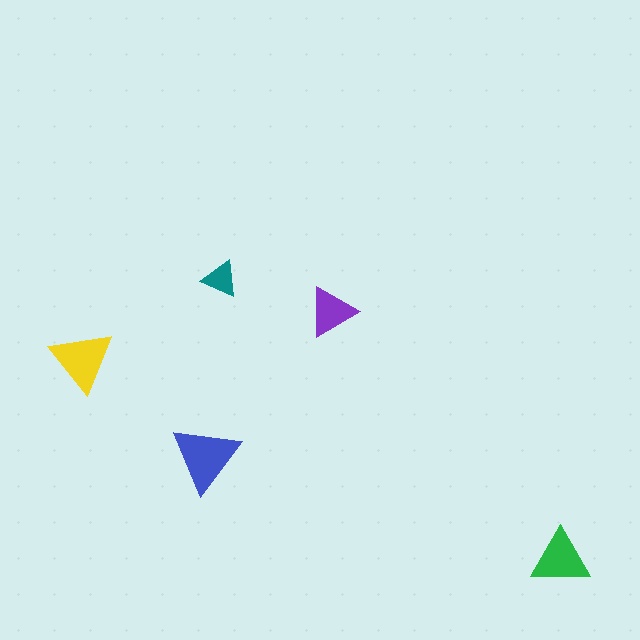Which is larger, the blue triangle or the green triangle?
The blue one.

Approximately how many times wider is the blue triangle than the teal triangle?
About 2 times wider.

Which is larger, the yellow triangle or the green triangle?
The yellow one.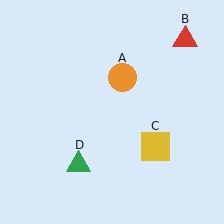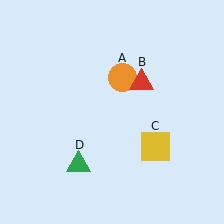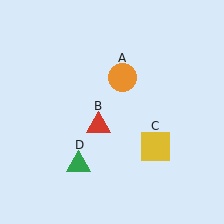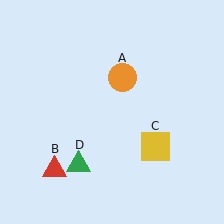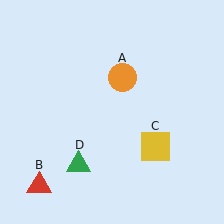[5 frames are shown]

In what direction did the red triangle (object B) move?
The red triangle (object B) moved down and to the left.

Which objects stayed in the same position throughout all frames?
Orange circle (object A) and yellow square (object C) and green triangle (object D) remained stationary.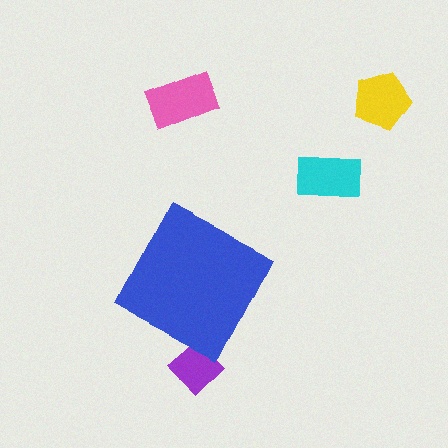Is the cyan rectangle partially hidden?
No, the cyan rectangle is fully visible.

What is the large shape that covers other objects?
A blue diamond.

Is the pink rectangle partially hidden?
No, the pink rectangle is fully visible.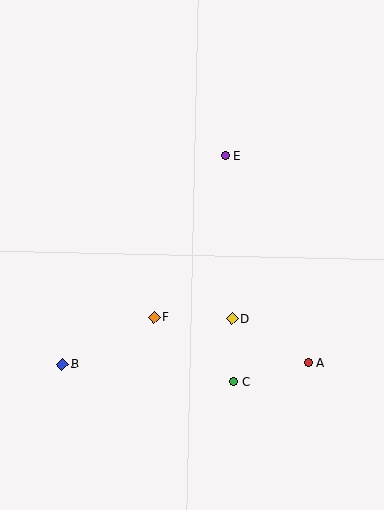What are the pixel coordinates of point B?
Point B is at (62, 365).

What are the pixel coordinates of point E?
Point E is at (226, 156).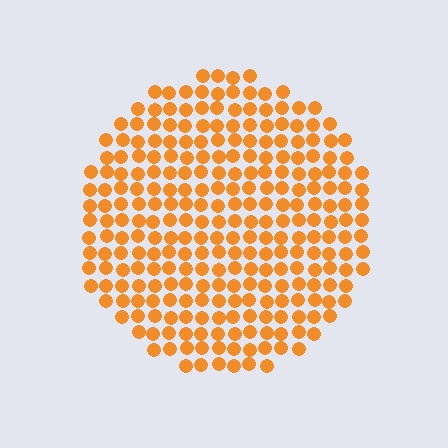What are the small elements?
The small elements are circles.